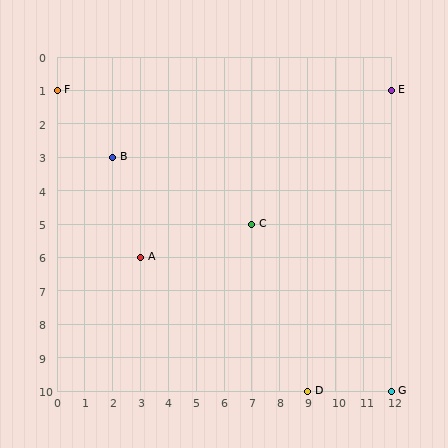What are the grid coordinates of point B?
Point B is at grid coordinates (2, 3).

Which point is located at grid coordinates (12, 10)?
Point G is at (12, 10).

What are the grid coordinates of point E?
Point E is at grid coordinates (12, 1).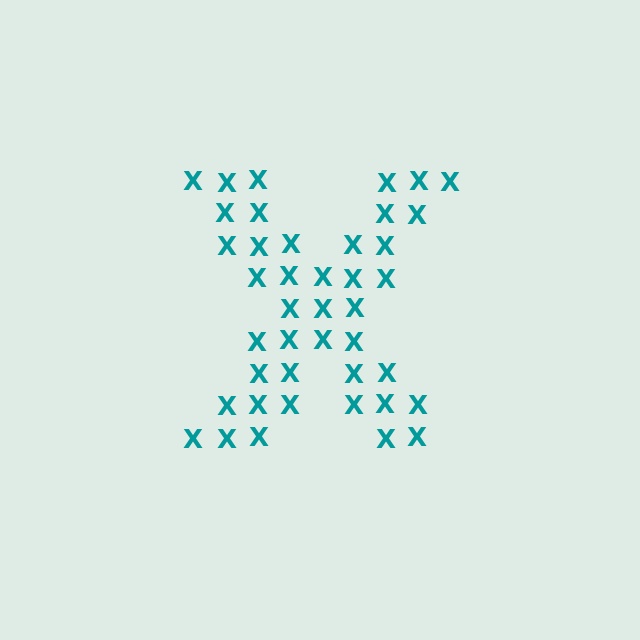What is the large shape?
The large shape is the letter X.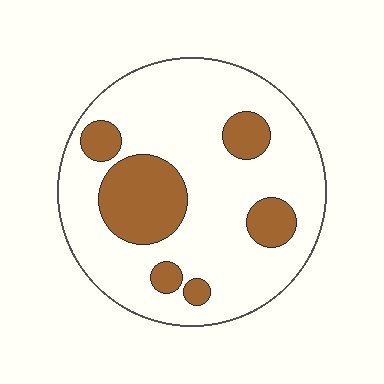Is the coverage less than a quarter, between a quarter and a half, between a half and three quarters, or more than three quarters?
Less than a quarter.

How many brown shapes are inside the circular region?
6.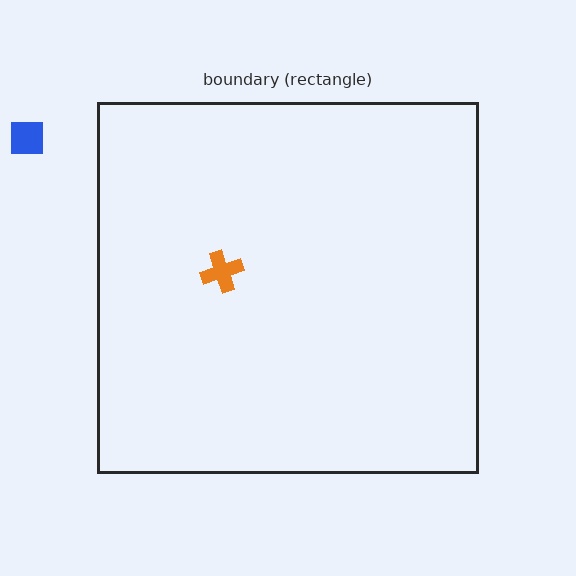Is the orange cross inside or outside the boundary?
Inside.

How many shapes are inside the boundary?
1 inside, 1 outside.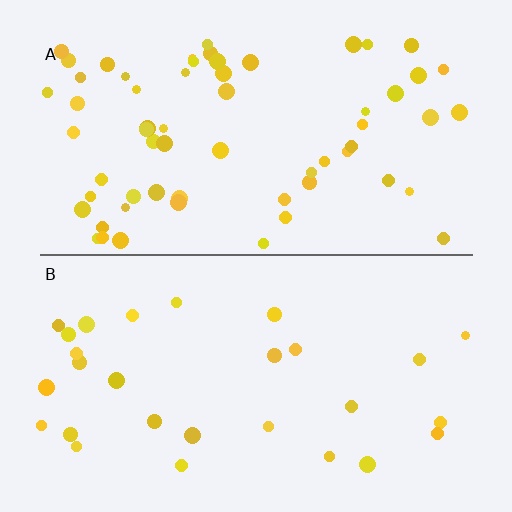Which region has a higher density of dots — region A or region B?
A (the top).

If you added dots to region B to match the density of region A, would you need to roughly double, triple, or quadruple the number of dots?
Approximately double.